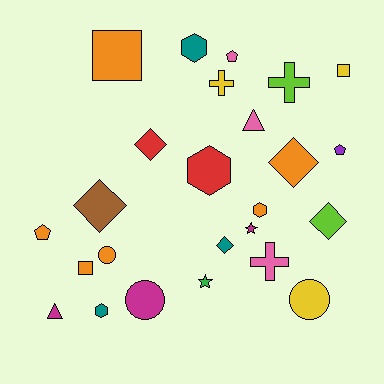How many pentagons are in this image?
There are 3 pentagons.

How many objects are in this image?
There are 25 objects.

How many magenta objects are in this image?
There are 3 magenta objects.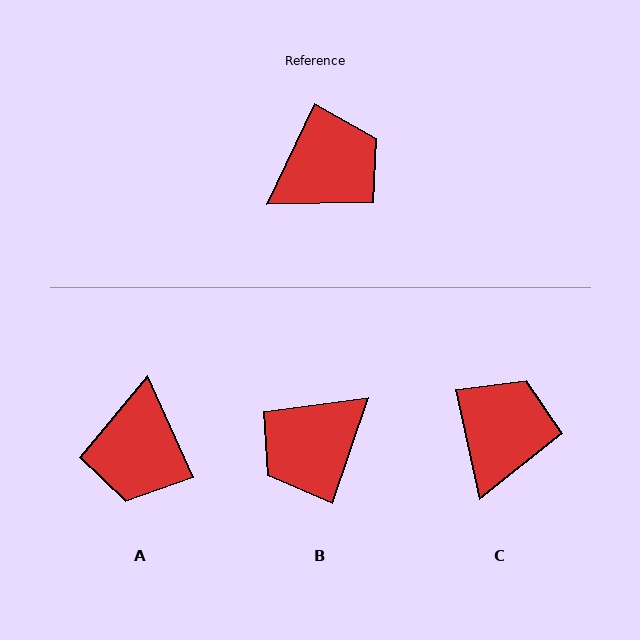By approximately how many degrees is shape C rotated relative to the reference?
Approximately 37 degrees counter-clockwise.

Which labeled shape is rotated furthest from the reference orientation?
B, about 173 degrees away.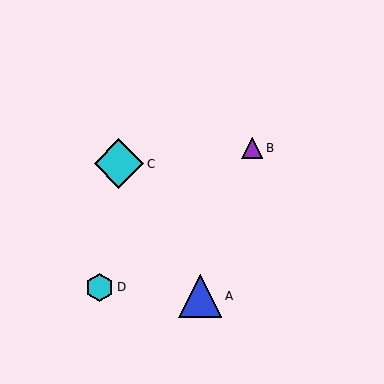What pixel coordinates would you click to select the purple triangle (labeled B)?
Click at (252, 148) to select the purple triangle B.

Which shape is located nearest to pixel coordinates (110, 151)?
The cyan diamond (labeled C) at (119, 164) is nearest to that location.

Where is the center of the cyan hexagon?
The center of the cyan hexagon is at (99, 287).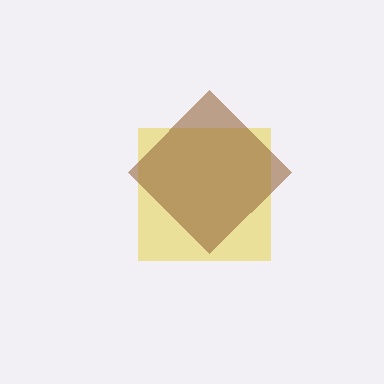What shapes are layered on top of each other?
The layered shapes are: a yellow square, a brown diamond.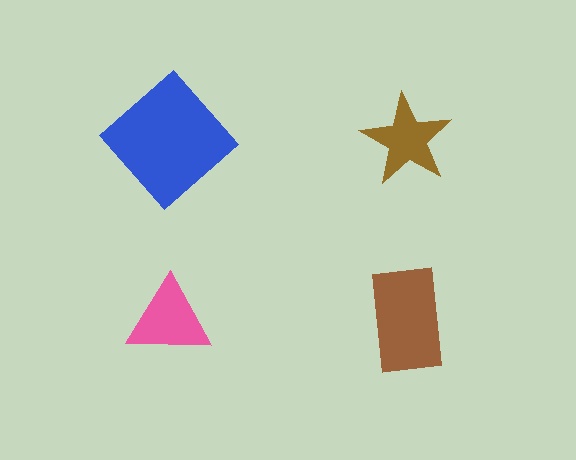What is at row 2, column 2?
A brown rectangle.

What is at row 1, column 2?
A brown star.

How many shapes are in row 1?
2 shapes.